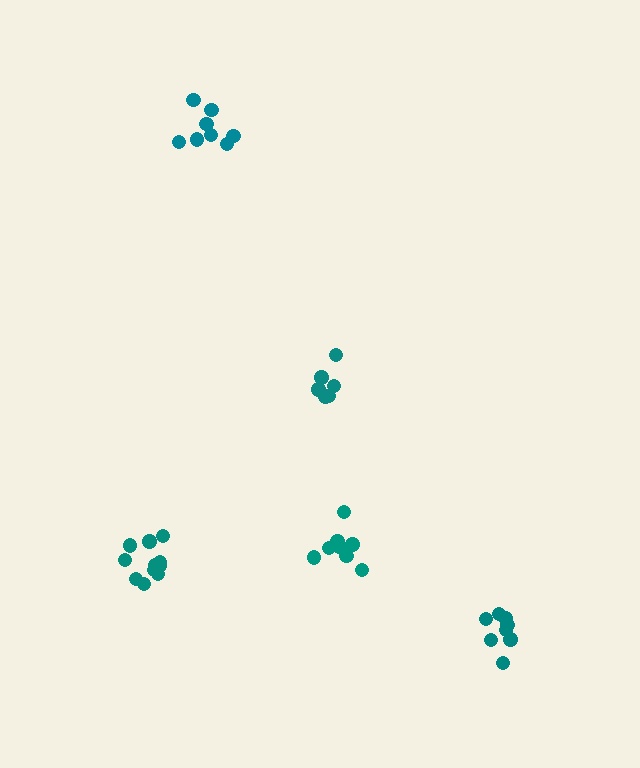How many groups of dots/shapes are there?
There are 5 groups.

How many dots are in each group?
Group 1: 8 dots, Group 2: 8 dots, Group 3: 7 dots, Group 4: 8 dots, Group 5: 11 dots (42 total).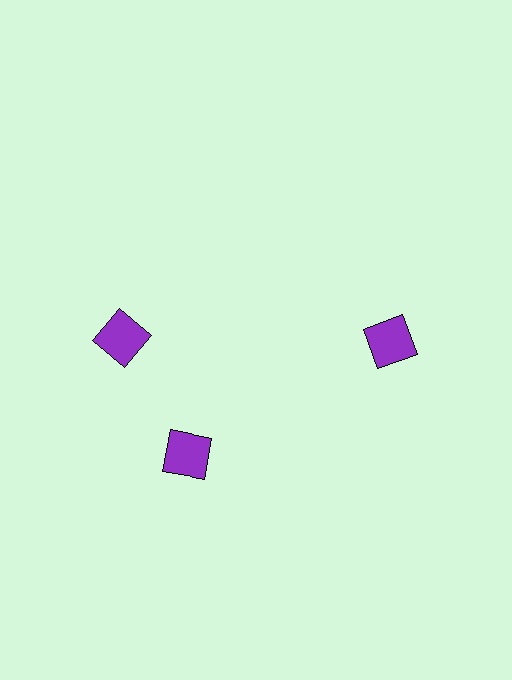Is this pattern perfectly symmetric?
No. The 3 purple squares are arranged in a ring, but one element near the 11 o'clock position is rotated out of alignment along the ring, breaking the 3-fold rotational symmetry.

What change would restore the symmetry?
The symmetry would be restored by rotating it back into even spacing with its neighbors so that all 3 squares sit at equal angles and equal distance from the center.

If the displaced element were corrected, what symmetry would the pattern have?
It would have 3-fold rotational symmetry — the pattern would map onto itself every 120 degrees.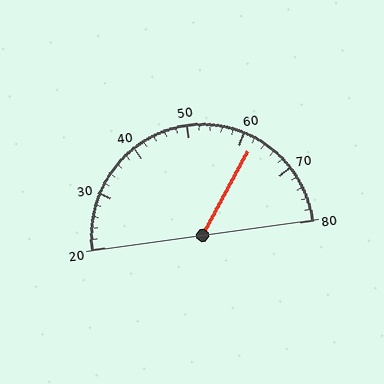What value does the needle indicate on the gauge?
The needle indicates approximately 62.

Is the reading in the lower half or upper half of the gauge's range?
The reading is in the upper half of the range (20 to 80).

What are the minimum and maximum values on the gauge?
The gauge ranges from 20 to 80.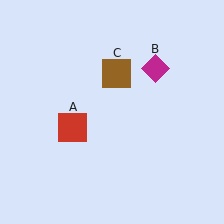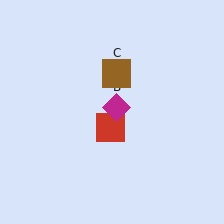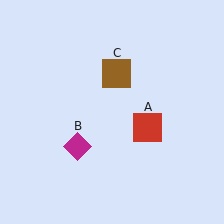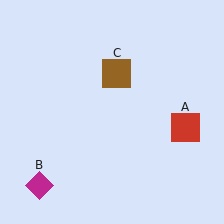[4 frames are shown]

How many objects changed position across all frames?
2 objects changed position: red square (object A), magenta diamond (object B).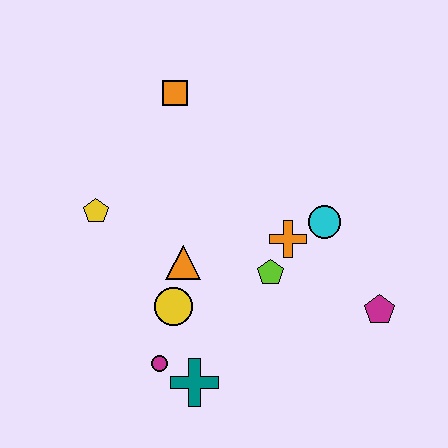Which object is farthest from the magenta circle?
The orange square is farthest from the magenta circle.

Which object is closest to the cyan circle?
The orange cross is closest to the cyan circle.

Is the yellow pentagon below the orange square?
Yes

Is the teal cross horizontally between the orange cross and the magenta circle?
Yes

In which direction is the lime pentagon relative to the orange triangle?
The lime pentagon is to the right of the orange triangle.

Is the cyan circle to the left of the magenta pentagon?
Yes